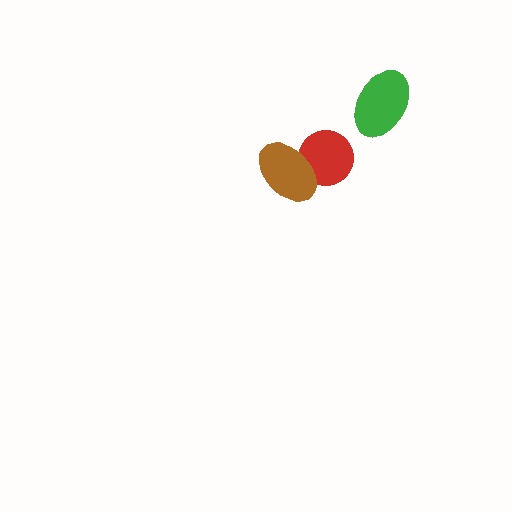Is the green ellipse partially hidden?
No, no other shape covers it.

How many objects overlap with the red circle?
1 object overlaps with the red circle.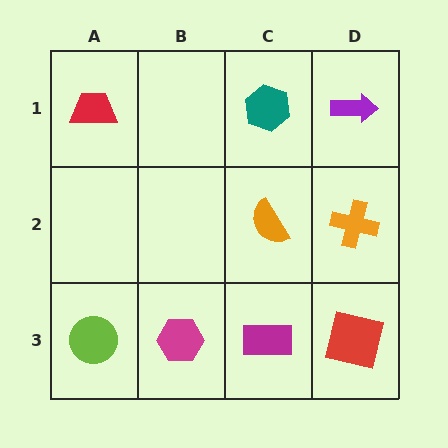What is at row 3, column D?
A red square.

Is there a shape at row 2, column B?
No, that cell is empty.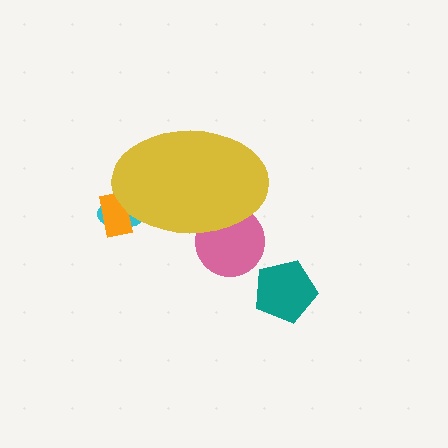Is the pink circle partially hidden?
Yes, the pink circle is partially hidden behind the yellow ellipse.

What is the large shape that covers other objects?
A yellow ellipse.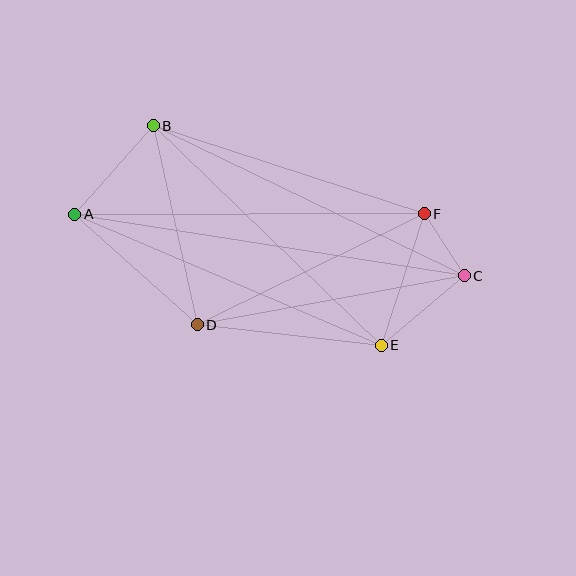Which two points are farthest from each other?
Points A and C are farthest from each other.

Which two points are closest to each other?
Points C and F are closest to each other.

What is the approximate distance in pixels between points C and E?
The distance between C and E is approximately 108 pixels.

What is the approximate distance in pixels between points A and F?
The distance between A and F is approximately 349 pixels.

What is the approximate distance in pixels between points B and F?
The distance between B and F is approximately 285 pixels.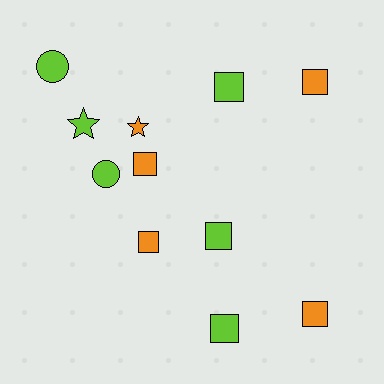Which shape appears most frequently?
Square, with 7 objects.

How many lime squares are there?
There are 3 lime squares.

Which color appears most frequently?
Lime, with 6 objects.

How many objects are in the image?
There are 11 objects.